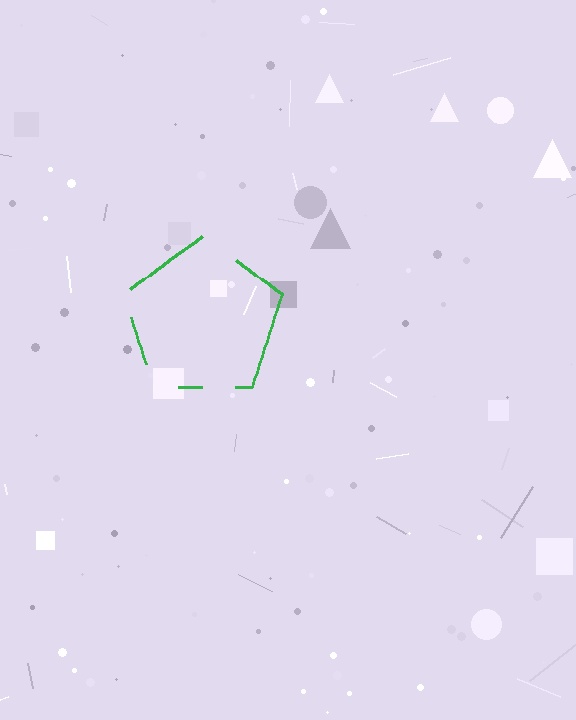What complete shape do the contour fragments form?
The contour fragments form a pentagon.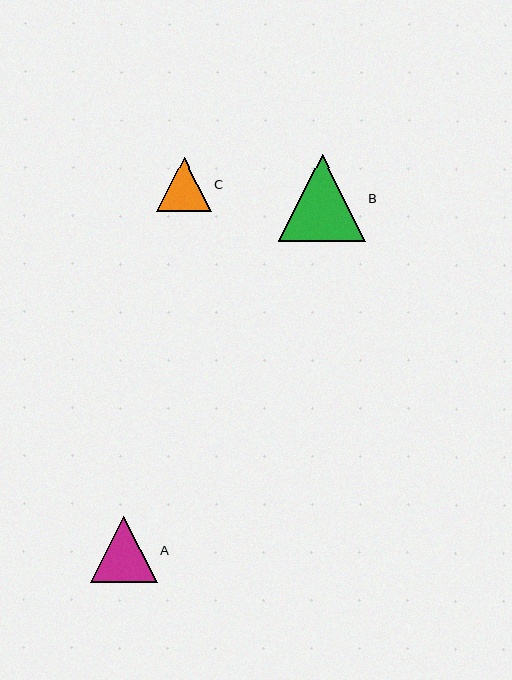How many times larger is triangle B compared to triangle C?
Triangle B is approximately 1.6 times the size of triangle C.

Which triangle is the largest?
Triangle B is the largest with a size of approximately 87 pixels.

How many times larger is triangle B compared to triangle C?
Triangle B is approximately 1.6 times the size of triangle C.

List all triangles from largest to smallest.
From largest to smallest: B, A, C.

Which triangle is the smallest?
Triangle C is the smallest with a size of approximately 54 pixels.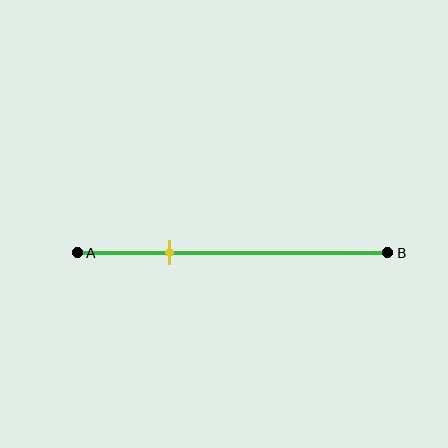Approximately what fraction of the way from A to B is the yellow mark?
The yellow mark is approximately 30% of the way from A to B.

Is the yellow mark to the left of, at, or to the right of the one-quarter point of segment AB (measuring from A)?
The yellow mark is to the right of the one-quarter point of segment AB.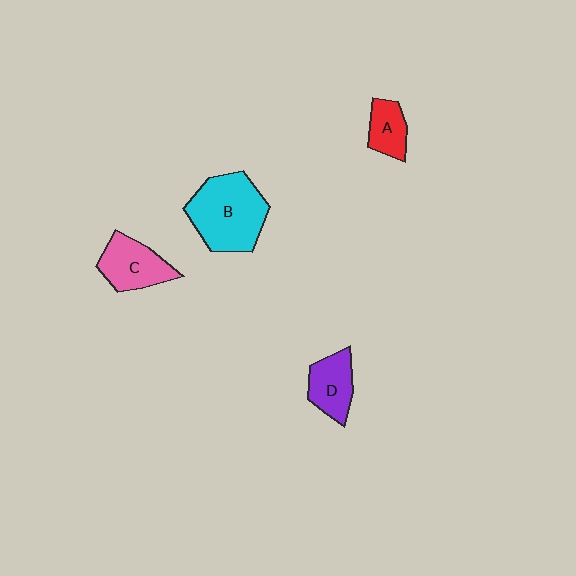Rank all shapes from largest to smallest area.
From largest to smallest: B (cyan), C (pink), D (purple), A (red).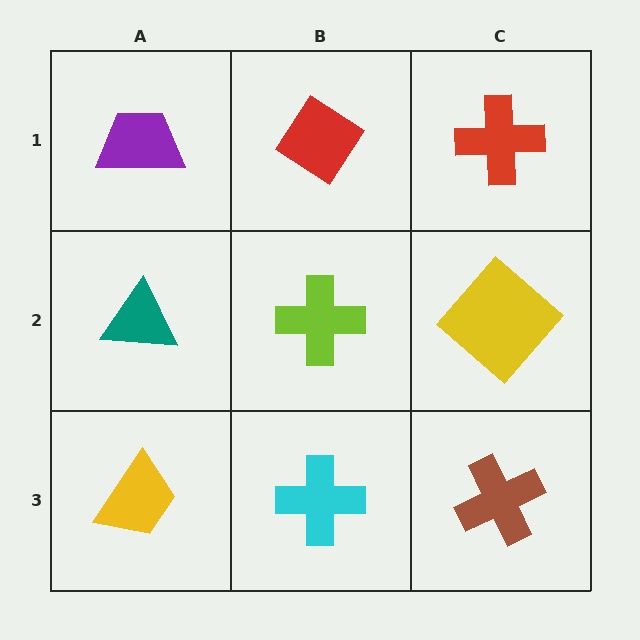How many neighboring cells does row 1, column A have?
2.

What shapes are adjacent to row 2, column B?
A red diamond (row 1, column B), a cyan cross (row 3, column B), a teal triangle (row 2, column A), a yellow diamond (row 2, column C).